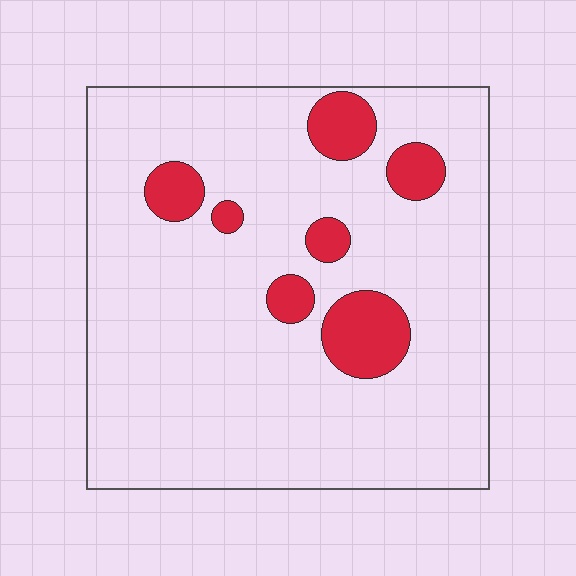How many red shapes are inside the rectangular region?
7.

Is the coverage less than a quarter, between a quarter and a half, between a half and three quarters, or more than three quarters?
Less than a quarter.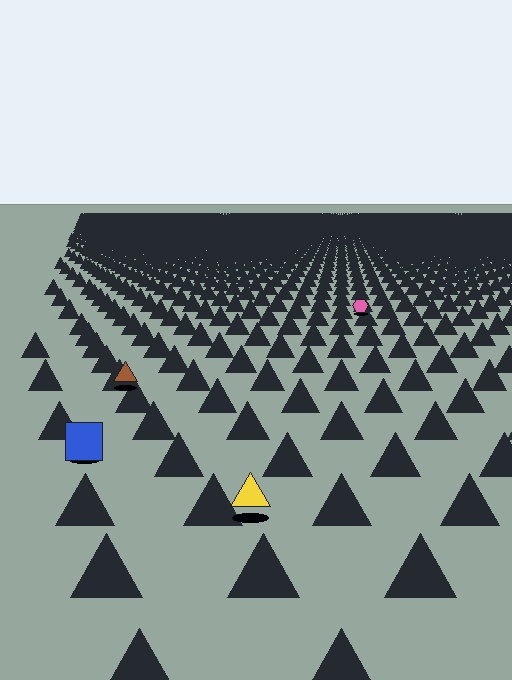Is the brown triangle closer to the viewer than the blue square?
No. The blue square is closer — you can tell from the texture gradient: the ground texture is coarser near it.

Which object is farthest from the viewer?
The pink hexagon is farthest from the viewer. It appears smaller and the ground texture around it is denser.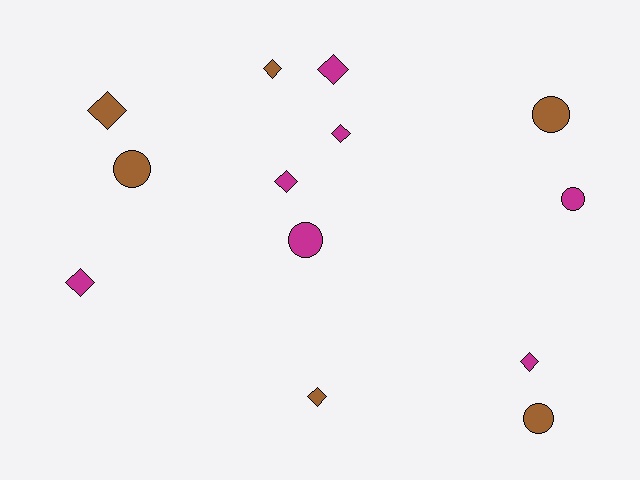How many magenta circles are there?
There are 2 magenta circles.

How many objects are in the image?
There are 13 objects.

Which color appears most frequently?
Magenta, with 7 objects.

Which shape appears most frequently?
Diamond, with 8 objects.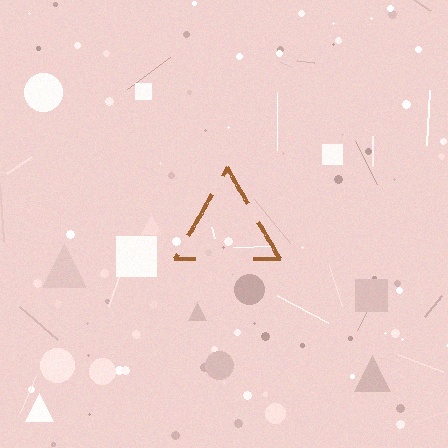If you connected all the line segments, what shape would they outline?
They would outline a triangle.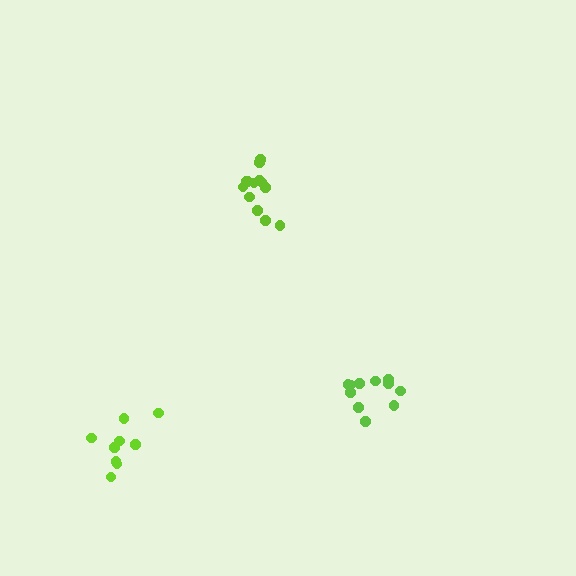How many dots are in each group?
Group 1: 14 dots, Group 2: 9 dots, Group 3: 11 dots (34 total).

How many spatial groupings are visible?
There are 3 spatial groupings.